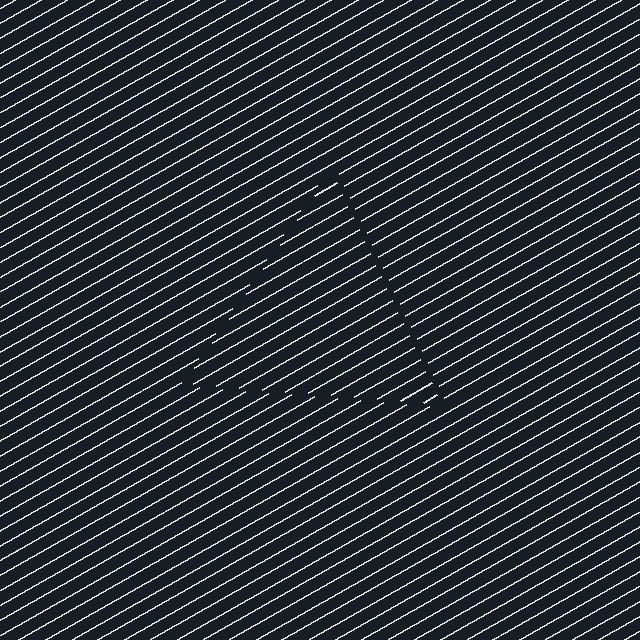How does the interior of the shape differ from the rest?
The interior of the shape contains the same grating, shifted by half a period — the contour is defined by the phase discontinuity where line-ends from the inner and outer gratings abut.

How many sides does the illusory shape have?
3 sides — the line-ends trace a triangle.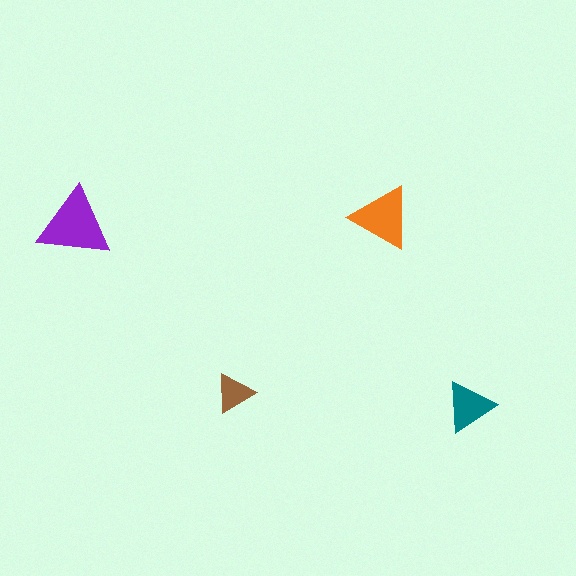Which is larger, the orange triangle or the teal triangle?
The orange one.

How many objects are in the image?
There are 4 objects in the image.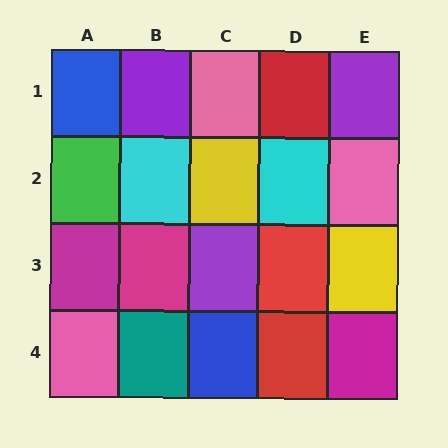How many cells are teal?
1 cell is teal.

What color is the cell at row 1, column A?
Blue.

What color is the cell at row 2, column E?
Pink.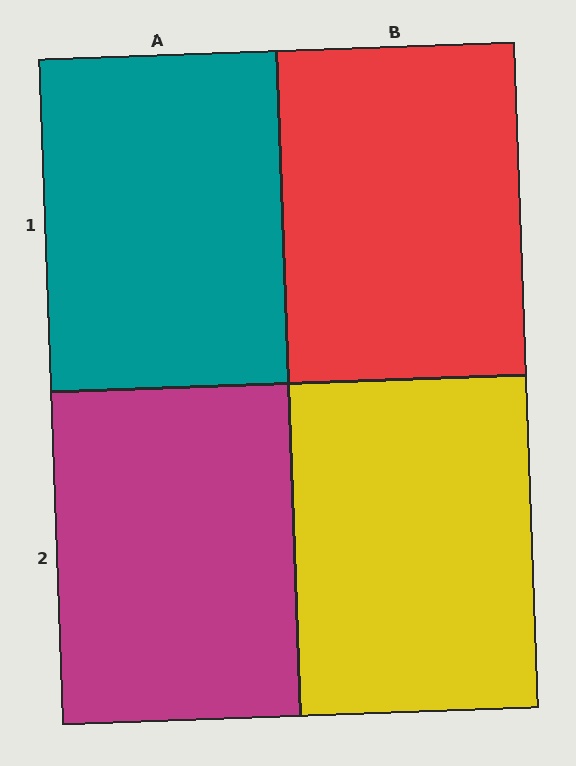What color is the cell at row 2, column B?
Yellow.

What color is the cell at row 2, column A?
Magenta.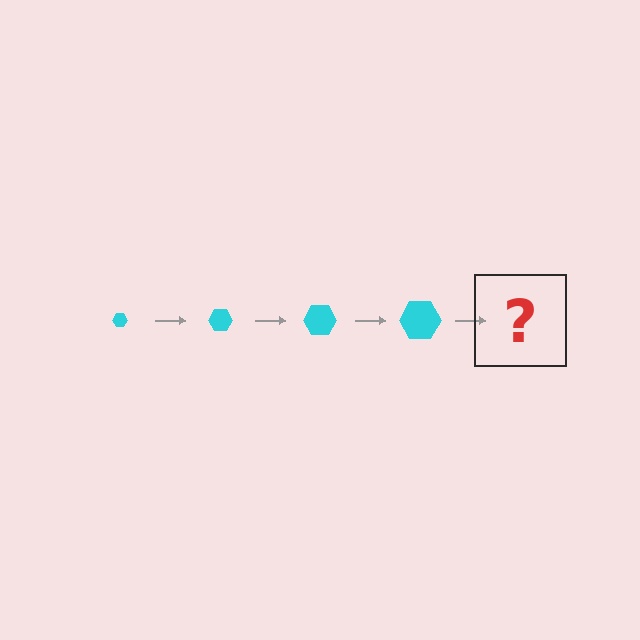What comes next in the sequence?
The next element should be a cyan hexagon, larger than the previous one.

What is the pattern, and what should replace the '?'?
The pattern is that the hexagon gets progressively larger each step. The '?' should be a cyan hexagon, larger than the previous one.